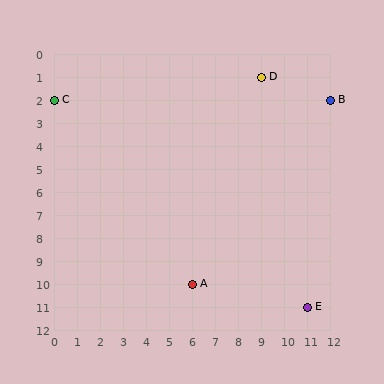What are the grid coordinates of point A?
Point A is at grid coordinates (6, 10).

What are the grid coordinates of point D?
Point D is at grid coordinates (9, 1).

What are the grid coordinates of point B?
Point B is at grid coordinates (12, 2).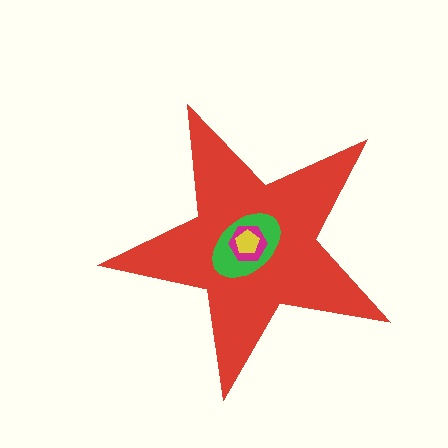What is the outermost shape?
The red star.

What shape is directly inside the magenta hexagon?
The yellow pentagon.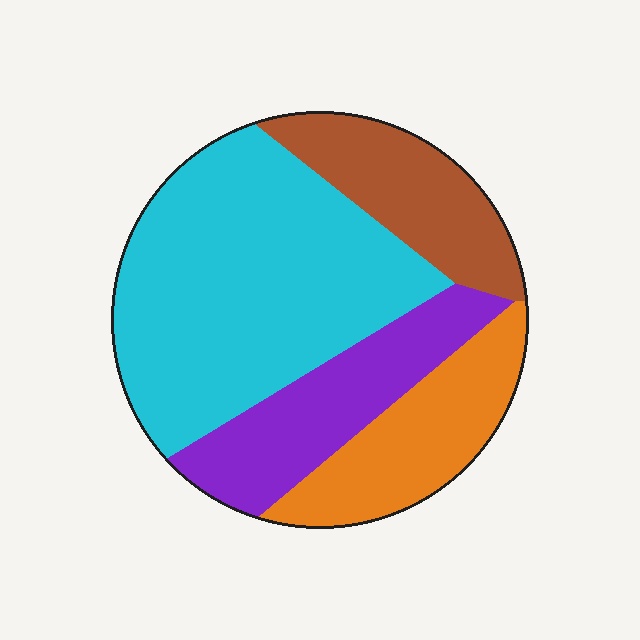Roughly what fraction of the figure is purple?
Purple covers roughly 20% of the figure.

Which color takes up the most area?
Cyan, at roughly 45%.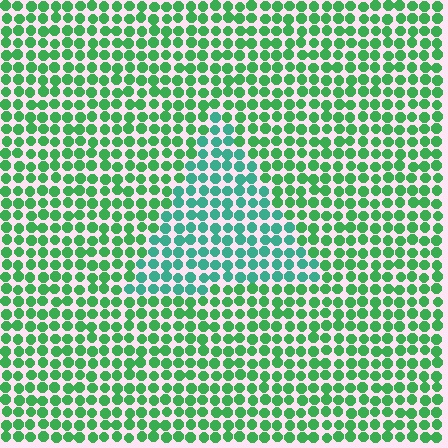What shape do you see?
I see a triangle.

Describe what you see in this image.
The image is filled with small green elements in a uniform arrangement. A triangle-shaped region is visible where the elements are tinted to a slightly different hue, forming a subtle color boundary.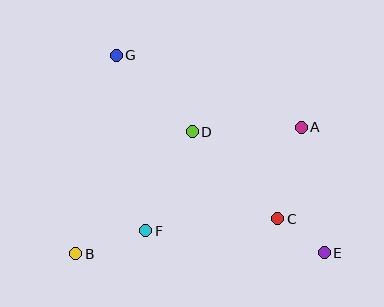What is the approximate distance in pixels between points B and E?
The distance between B and E is approximately 249 pixels.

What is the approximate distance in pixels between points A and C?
The distance between A and C is approximately 94 pixels.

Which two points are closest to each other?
Points C and E are closest to each other.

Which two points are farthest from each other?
Points E and G are farthest from each other.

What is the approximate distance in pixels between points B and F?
The distance between B and F is approximately 74 pixels.